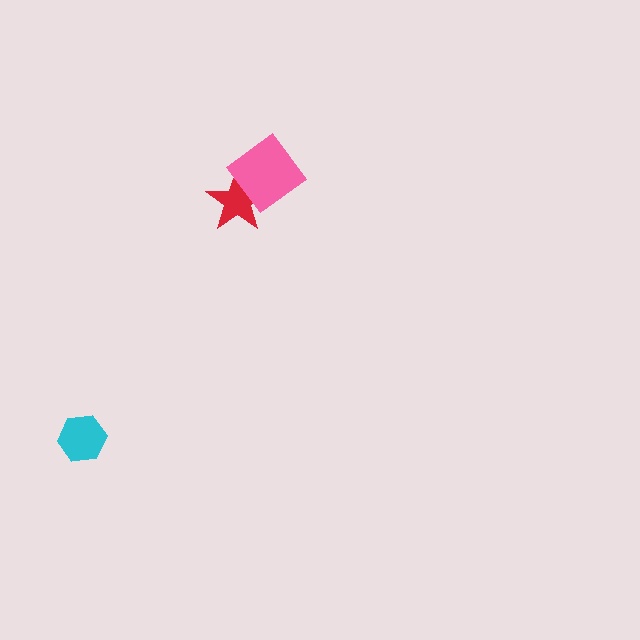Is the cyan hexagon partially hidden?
No, no other shape covers it.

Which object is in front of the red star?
The pink diamond is in front of the red star.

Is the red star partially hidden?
Yes, it is partially covered by another shape.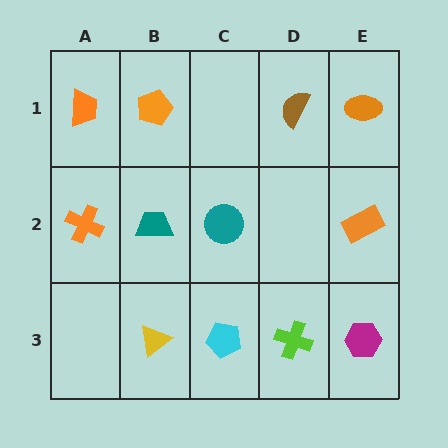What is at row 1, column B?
An orange pentagon.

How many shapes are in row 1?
4 shapes.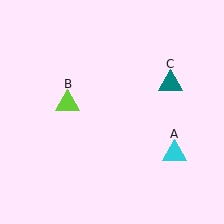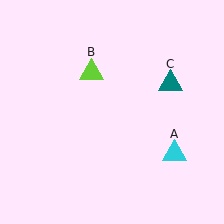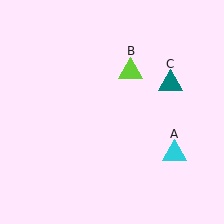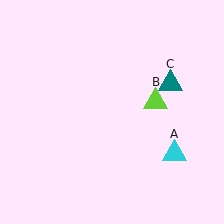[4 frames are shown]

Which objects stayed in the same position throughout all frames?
Cyan triangle (object A) and teal triangle (object C) remained stationary.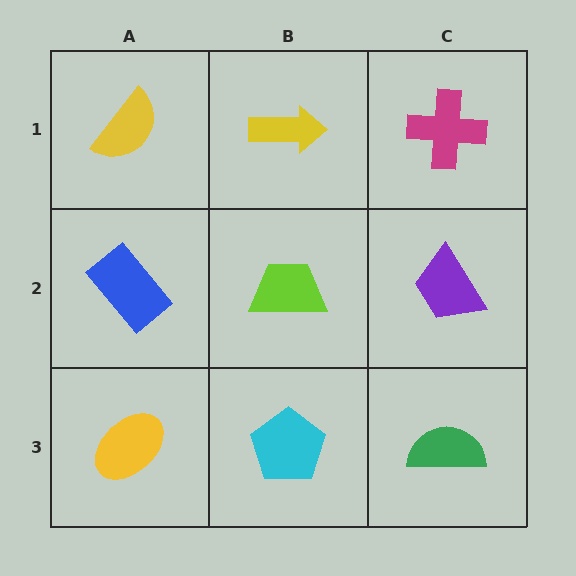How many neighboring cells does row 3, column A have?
2.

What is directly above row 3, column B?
A lime trapezoid.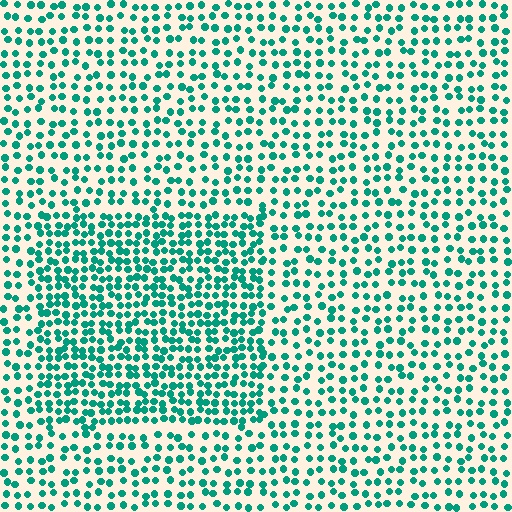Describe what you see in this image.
The image contains small teal elements arranged at two different densities. A rectangle-shaped region is visible where the elements are more densely packed than the surrounding area.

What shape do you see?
I see a rectangle.